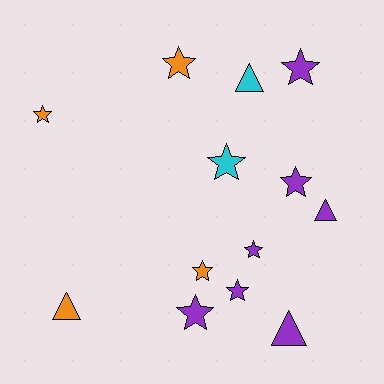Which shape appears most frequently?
Star, with 9 objects.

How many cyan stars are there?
There is 1 cyan star.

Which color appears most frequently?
Purple, with 7 objects.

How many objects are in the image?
There are 13 objects.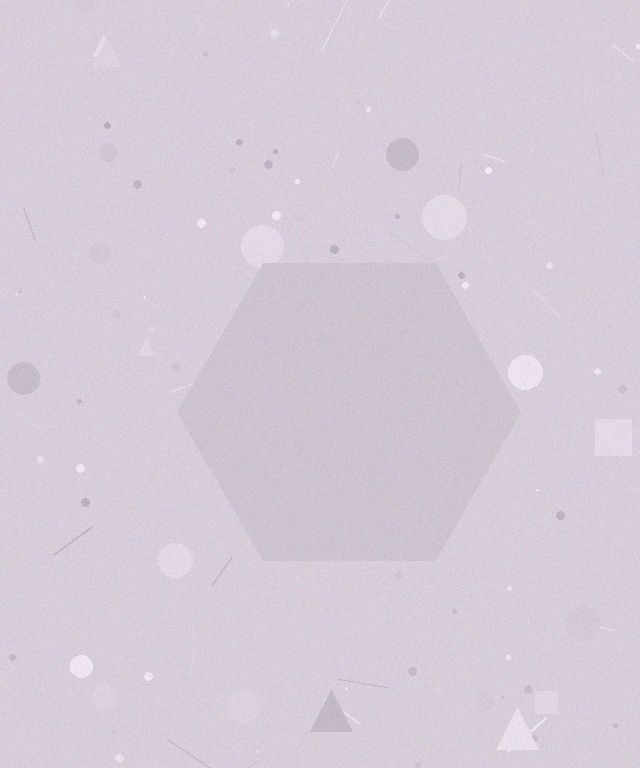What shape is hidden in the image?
A hexagon is hidden in the image.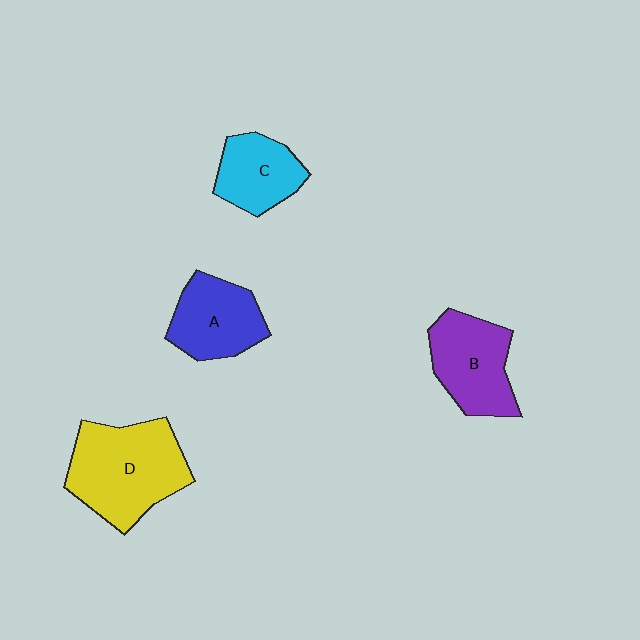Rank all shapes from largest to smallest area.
From largest to smallest: D (yellow), B (purple), A (blue), C (cyan).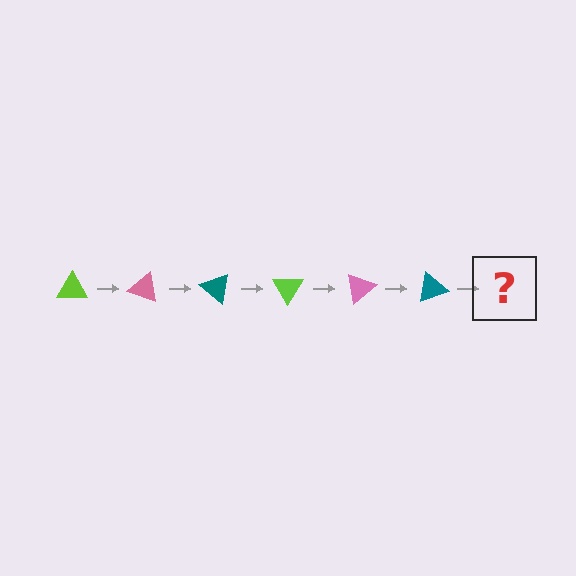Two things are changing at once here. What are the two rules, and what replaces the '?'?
The two rules are that it rotates 20 degrees each step and the color cycles through lime, pink, and teal. The '?' should be a lime triangle, rotated 120 degrees from the start.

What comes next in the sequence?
The next element should be a lime triangle, rotated 120 degrees from the start.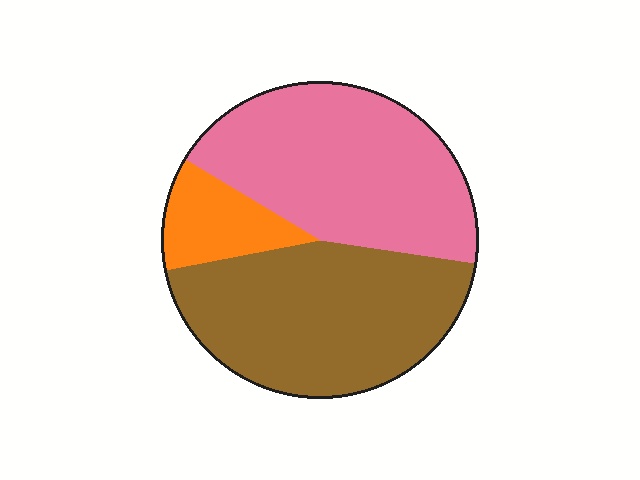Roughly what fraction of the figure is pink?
Pink covers around 45% of the figure.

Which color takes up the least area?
Orange, at roughly 10%.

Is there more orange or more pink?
Pink.